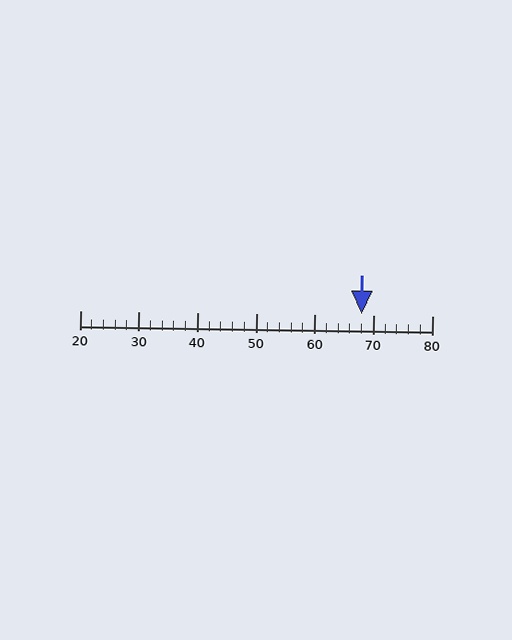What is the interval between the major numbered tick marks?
The major tick marks are spaced 10 units apart.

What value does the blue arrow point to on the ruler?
The blue arrow points to approximately 68.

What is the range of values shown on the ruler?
The ruler shows values from 20 to 80.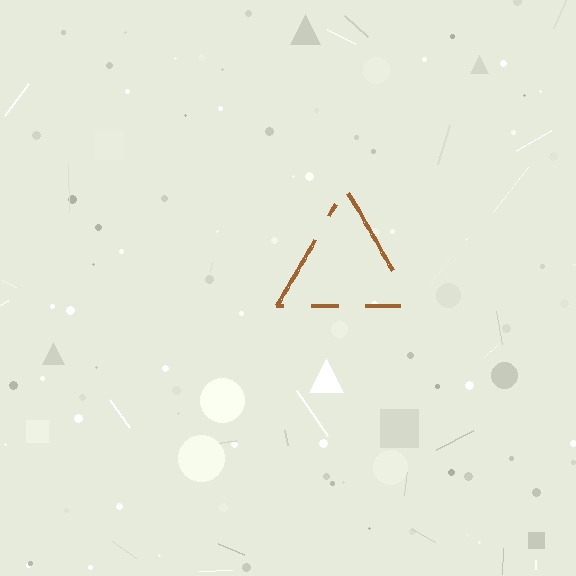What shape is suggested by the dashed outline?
The dashed outline suggests a triangle.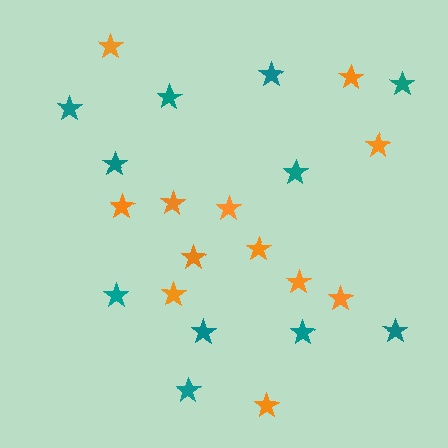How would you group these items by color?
There are 2 groups: one group of teal stars (11) and one group of orange stars (12).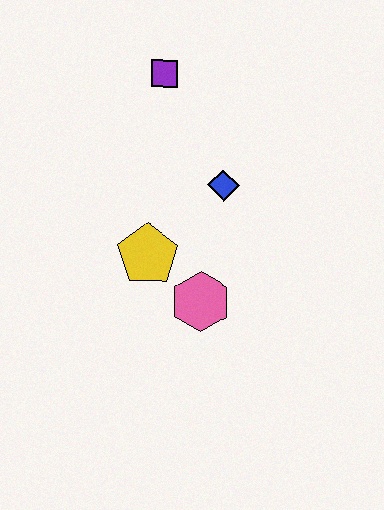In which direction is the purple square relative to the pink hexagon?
The purple square is above the pink hexagon.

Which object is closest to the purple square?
The blue diamond is closest to the purple square.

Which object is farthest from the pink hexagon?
The purple square is farthest from the pink hexagon.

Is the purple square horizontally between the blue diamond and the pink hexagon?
No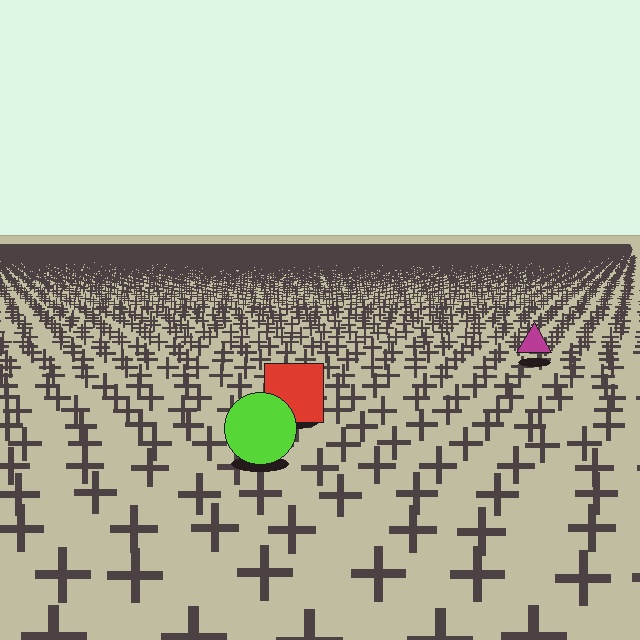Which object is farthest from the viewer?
The magenta triangle is farthest from the viewer. It appears smaller and the ground texture around it is denser.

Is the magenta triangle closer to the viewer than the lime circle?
No. The lime circle is closer — you can tell from the texture gradient: the ground texture is coarser near it.